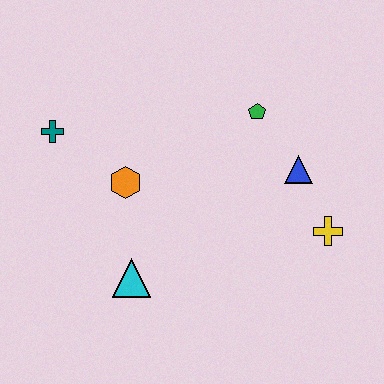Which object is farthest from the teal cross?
The yellow cross is farthest from the teal cross.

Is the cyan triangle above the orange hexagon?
No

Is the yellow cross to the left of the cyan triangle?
No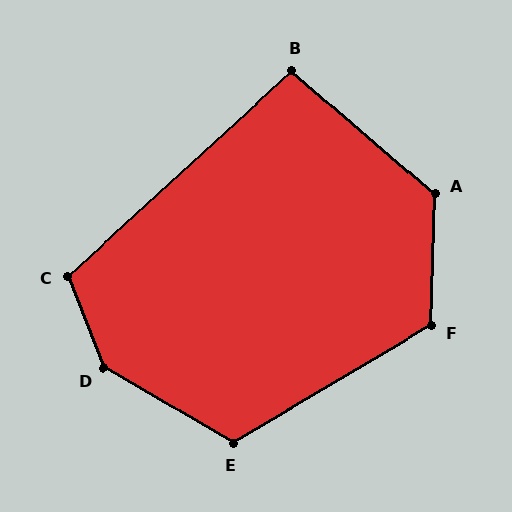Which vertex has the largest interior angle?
D, at approximately 142 degrees.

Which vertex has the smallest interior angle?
B, at approximately 96 degrees.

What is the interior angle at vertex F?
Approximately 122 degrees (obtuse).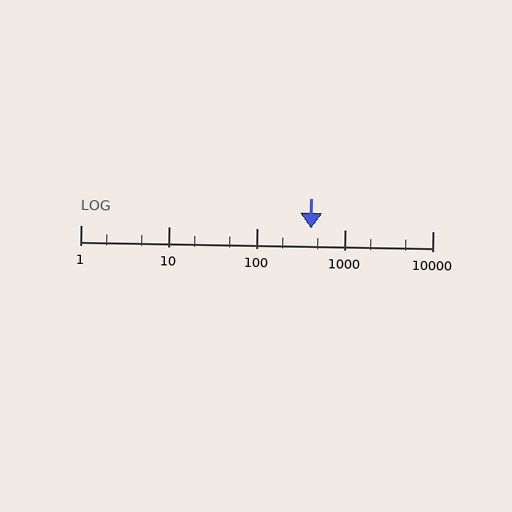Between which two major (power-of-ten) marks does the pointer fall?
The pointer is between 100 and 1000.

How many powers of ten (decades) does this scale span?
The scale spans 4 decades, from 1 to 10000.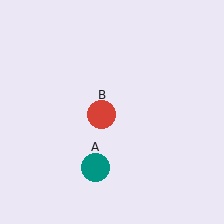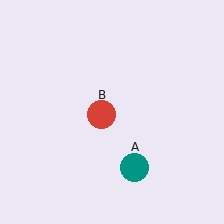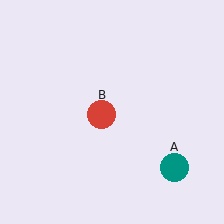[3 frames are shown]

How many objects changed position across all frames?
1 object changed position: teal circle (object A).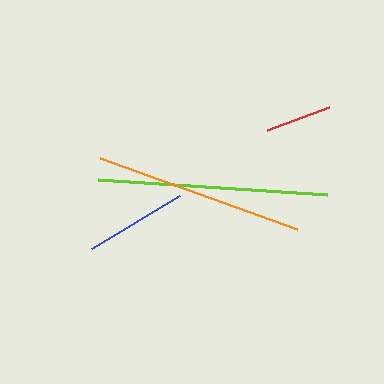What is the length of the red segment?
The red segment is approximately 66 pixels long.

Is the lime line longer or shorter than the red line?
The lime line is longer than the red line.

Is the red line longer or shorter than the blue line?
The blue line is longer than the red line.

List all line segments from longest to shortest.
From longest to shortest: lime, orange, blue, red.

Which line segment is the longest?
The lime line is the longest at approximately 229 pixels.